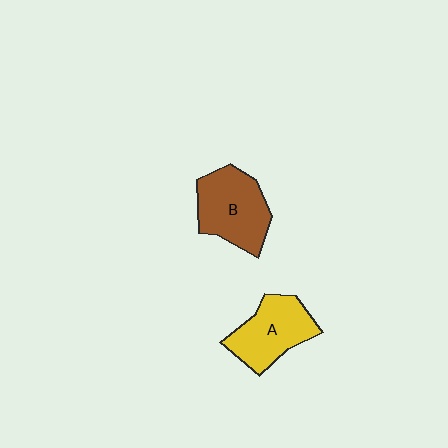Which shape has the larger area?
Shape B (brown).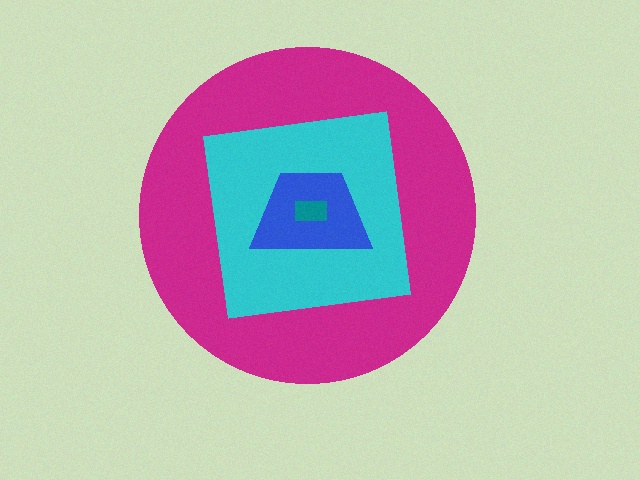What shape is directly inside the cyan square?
The blue trapezoid.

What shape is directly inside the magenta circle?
The cyan square.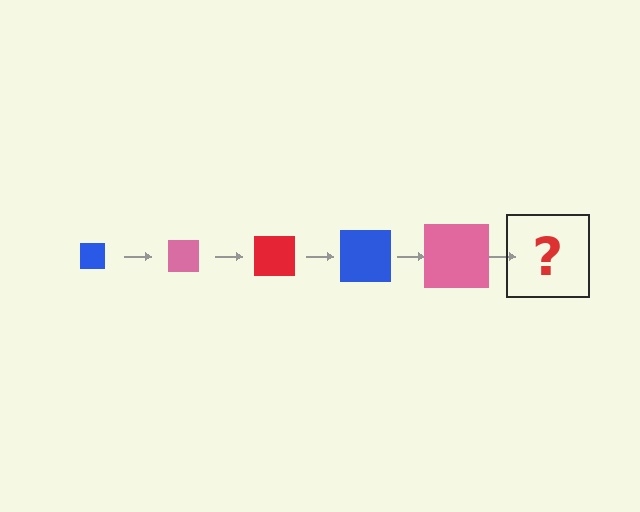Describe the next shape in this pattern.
It should be a red square, larger than the previous one.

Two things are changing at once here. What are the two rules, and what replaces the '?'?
The two rules are that the square grows larger each step and the color cycles through blue, pink, and red. The '?' should be a red square, larger than the previous one.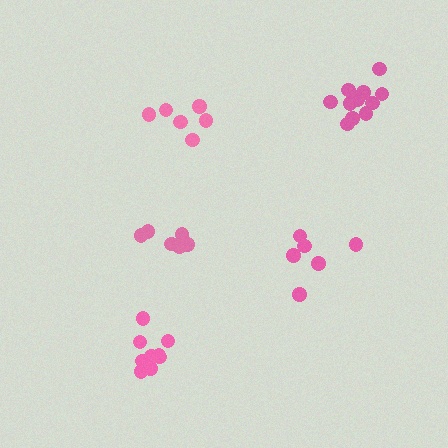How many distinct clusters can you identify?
There are 5 distinct clusters.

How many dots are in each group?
Group 1: 6 dots, Group 2: 10 dots, Group 3: 6 dots, Group 4: 11 dots, Group 5: 6 dots (39 total).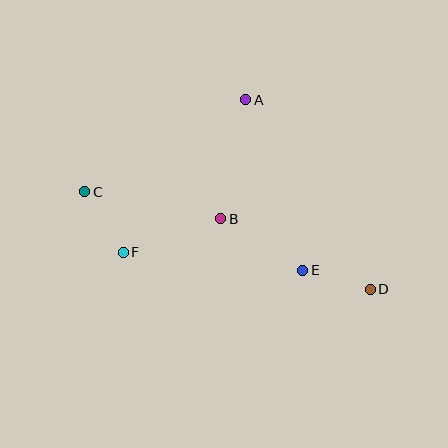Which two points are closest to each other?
Points D and E are closest to each other.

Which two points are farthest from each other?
Points C and D are farthest from each other.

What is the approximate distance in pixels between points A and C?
The distance between A and C is approximately 185 pixels.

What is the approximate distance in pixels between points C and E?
The distance between C and E is approximately 232 pixels.